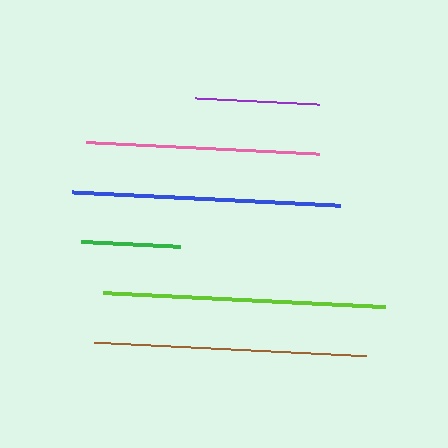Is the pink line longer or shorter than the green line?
The pink line is longer than the green line.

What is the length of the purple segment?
The purple segment is approximately 125 pixels long.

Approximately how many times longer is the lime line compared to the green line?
The lime line is approximately 2.9 times the length of the green line.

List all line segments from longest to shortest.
From longest to shortest: lime, brown, blue, pink, purple, green.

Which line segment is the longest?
The lime line is the longest at approximately 283 pixels.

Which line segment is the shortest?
The green line is the shortest at approximately 99 pixels.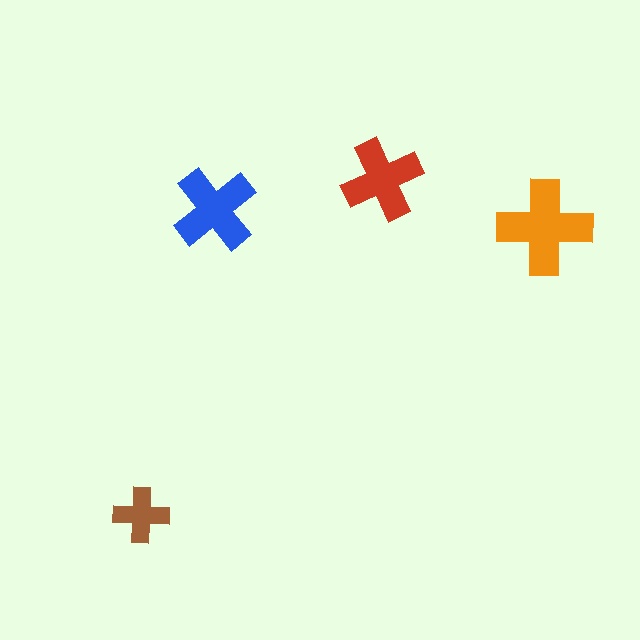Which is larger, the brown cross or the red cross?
The red one.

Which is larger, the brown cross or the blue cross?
The blue one.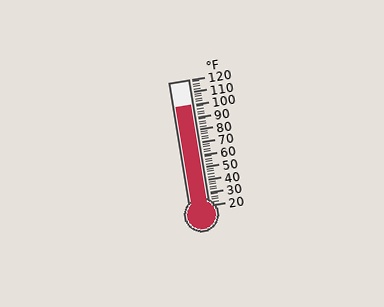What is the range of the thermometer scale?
The thermometer scale ranges from 20°F to 120°F.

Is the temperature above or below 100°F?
The temperature is at 100°F.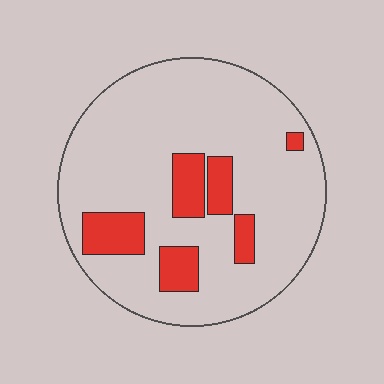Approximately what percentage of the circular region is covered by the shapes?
Approximately 15%.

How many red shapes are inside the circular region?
6.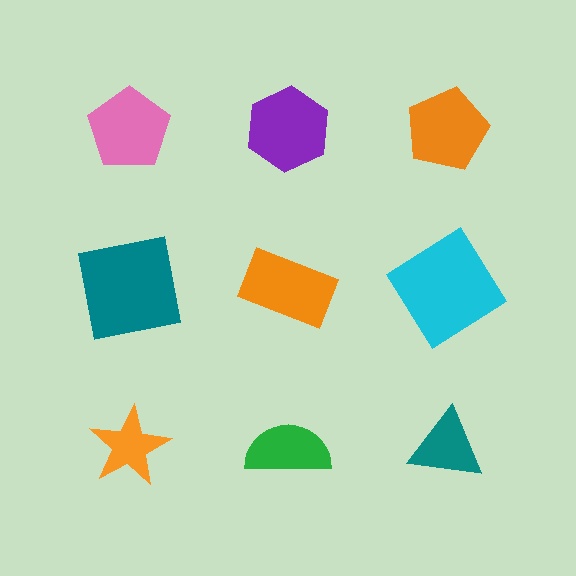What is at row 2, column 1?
A teal square.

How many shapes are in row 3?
3 shapes.